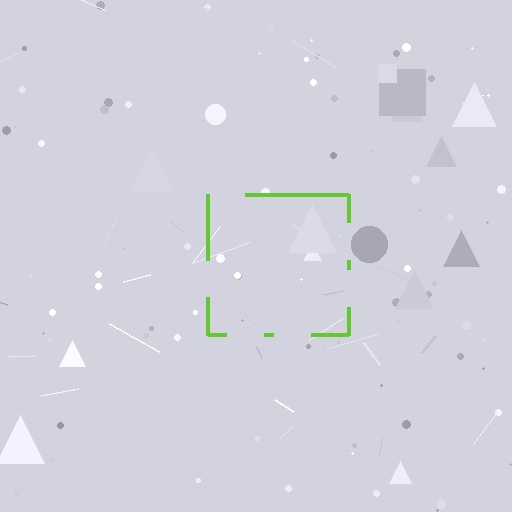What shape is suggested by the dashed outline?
The dashed outline suggests a square.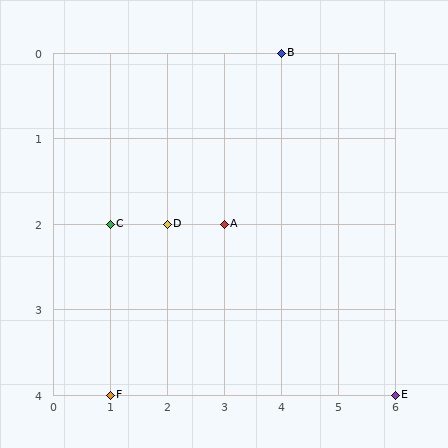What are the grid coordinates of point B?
Point B is at grid coordinates (4, 0).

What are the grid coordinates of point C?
Point C is at grid coordinates (1, 2).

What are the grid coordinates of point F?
Point F is at grid coordinates (1, 4).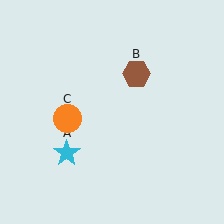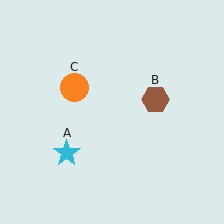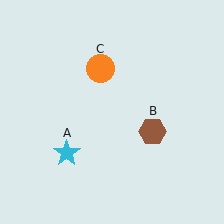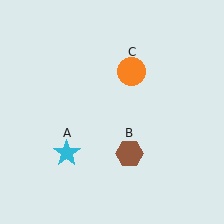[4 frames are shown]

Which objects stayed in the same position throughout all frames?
Cyan star (object A) remained stationary.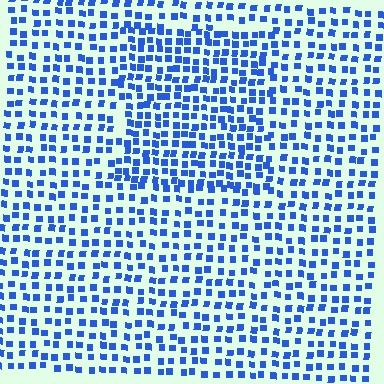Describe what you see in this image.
The image contains small blue elements arranged at two different densities. A rectangle-shaped region is visible where the elements are more densely packed than the surrounding area.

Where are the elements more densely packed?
The elements are more densely packed inside the rectangle boundary.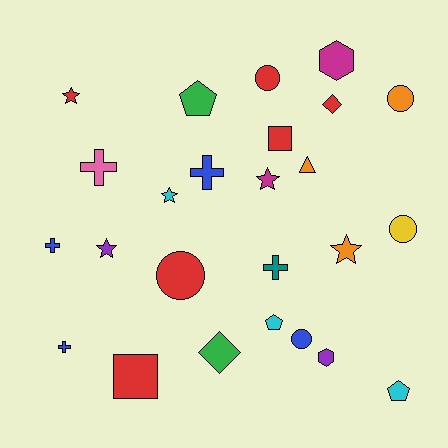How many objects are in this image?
There are 25 objects.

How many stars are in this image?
There are 5 stars.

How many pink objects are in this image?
There is 1 pink object.